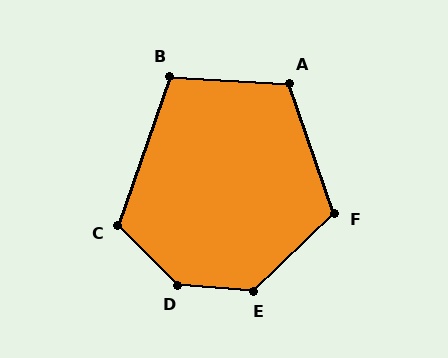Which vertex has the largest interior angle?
D, at approximately 139 degrees.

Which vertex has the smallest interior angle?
B, at approximately 106 degrees.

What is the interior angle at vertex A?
Approximately 112 degrees (obtuse).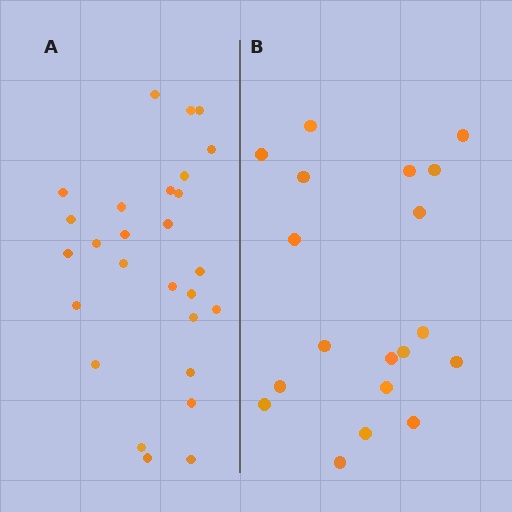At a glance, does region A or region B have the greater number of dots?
Region A (the left region) has more dots.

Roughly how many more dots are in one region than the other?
Region A has roughly 8 or so more dots than region B.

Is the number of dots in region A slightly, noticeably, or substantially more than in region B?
Region A has noticeably more, but not dramatically so. The ratio is roughly 1.4 to 1.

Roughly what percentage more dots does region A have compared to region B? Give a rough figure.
About 40% more.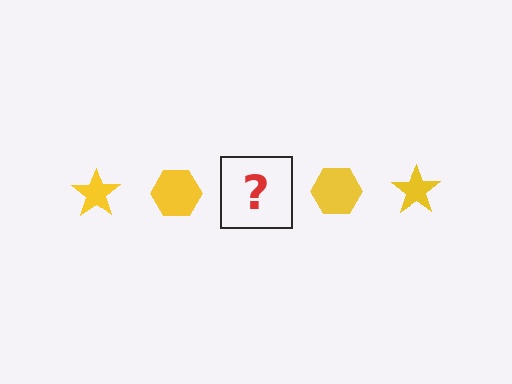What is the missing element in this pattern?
The missing element is a yellow star.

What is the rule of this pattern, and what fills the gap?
The rule is that the pattern cycles through star, hexagon shapes in yellow. The gap should be filled with a yellow star.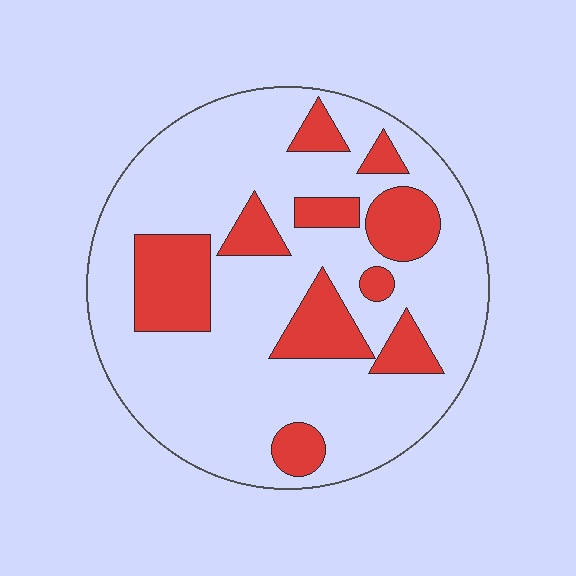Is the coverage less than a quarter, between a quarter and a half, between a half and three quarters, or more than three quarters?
Less than a quarter.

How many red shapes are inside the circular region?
10.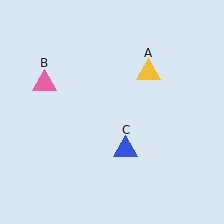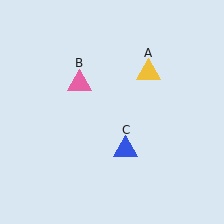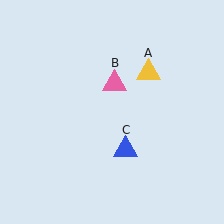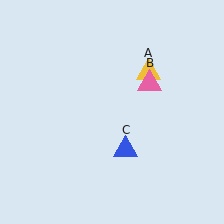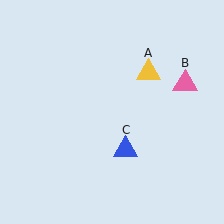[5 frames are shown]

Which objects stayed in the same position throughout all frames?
Yellow triangle (object A) and blue triangle (object C) remained stationary.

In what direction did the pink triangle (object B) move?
The pink triangle (object B) moved right.